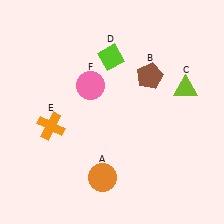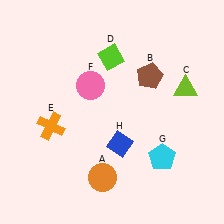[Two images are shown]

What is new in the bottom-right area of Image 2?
A cyan pentagon (G) was added in the bottom-right area of Image 2.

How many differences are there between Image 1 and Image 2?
There are 2 differences between the two images.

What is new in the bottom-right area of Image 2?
A blue diamond (H) was added in the bottom-right area of Image 2.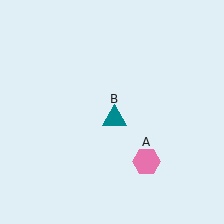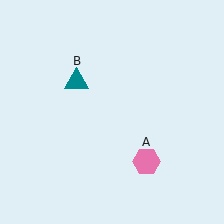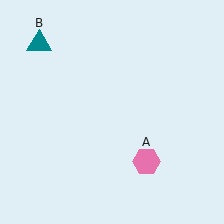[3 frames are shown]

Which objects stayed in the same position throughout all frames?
Pink hexagon (object A) remained stationary.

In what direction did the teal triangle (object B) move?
The teal triangle (object B) moved up and to the left.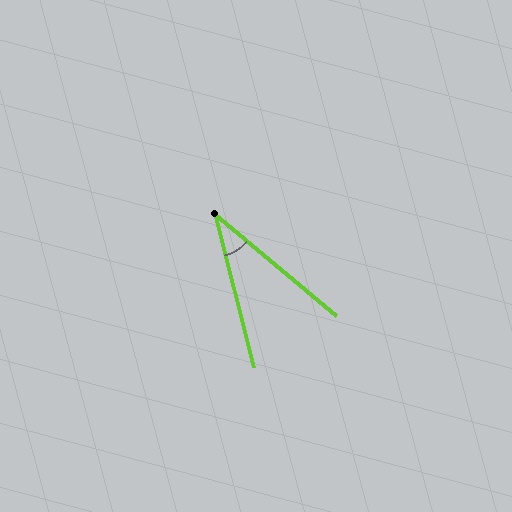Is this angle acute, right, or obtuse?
It is acute.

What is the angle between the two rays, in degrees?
Approximately 36 degrees.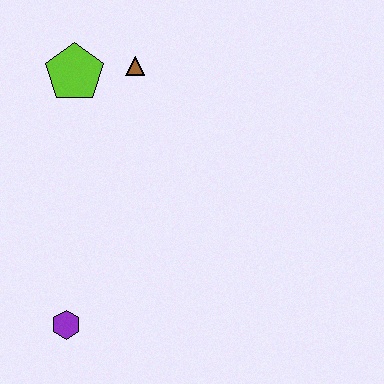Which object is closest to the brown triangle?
The lime pentagon is closest to the brown triangle.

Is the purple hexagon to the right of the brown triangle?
No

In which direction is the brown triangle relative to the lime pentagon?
The brown triangle is to the right of the lime pentagon.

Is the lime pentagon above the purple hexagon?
Yes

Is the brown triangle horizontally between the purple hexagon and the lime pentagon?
No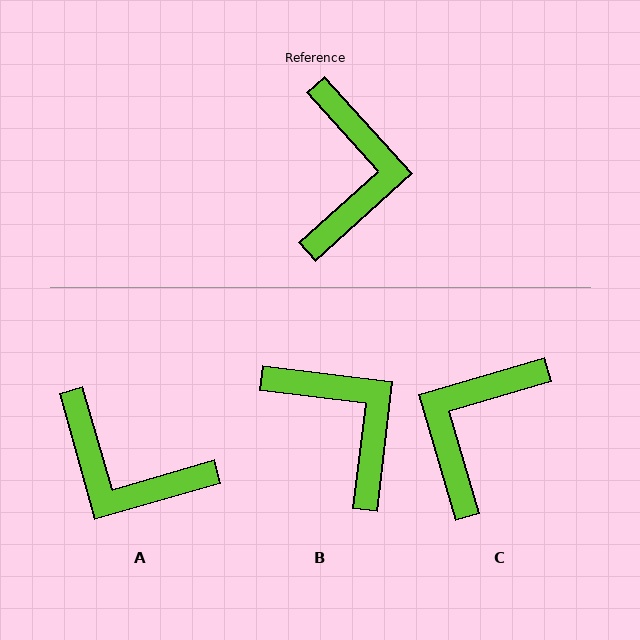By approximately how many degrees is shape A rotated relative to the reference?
Approximately 116 degrees clockwise.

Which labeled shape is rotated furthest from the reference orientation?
C, about 154 degrees away.